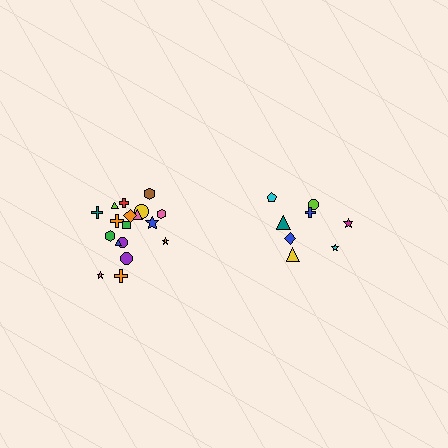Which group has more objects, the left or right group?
The left group.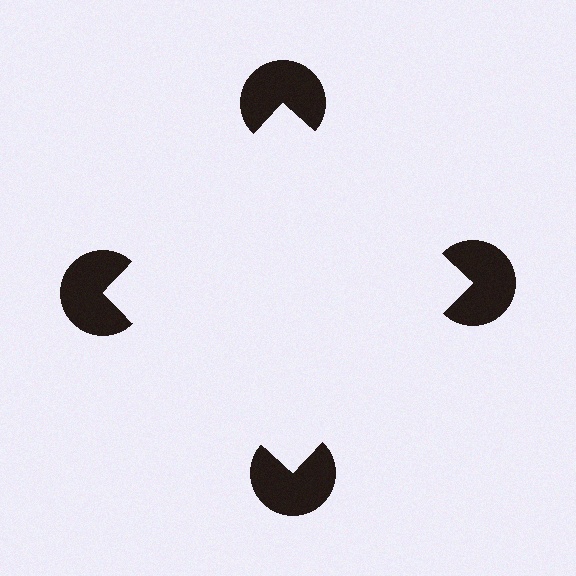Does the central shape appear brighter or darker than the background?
It typically appears slightly brighter than the background, even though no actual brightness change is drawn.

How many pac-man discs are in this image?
There are 4 — one at each vertex of the illusory square.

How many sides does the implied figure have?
4 sides.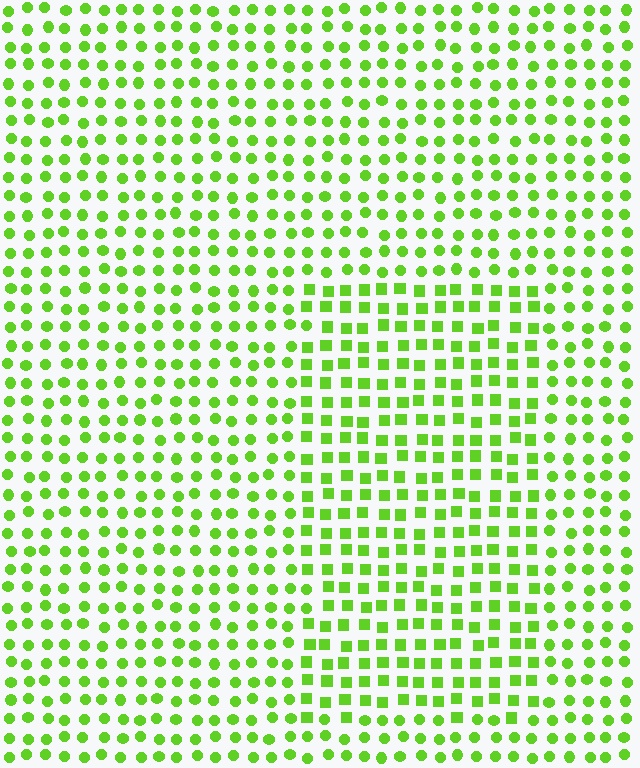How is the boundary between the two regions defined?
The boundary is defined by a change in element shape: squares inside vs. circles outside. All elements share the same color and spacing.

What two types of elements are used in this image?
The image uses squares inside the rectangle region and circles outside it.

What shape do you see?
I see a rectangle.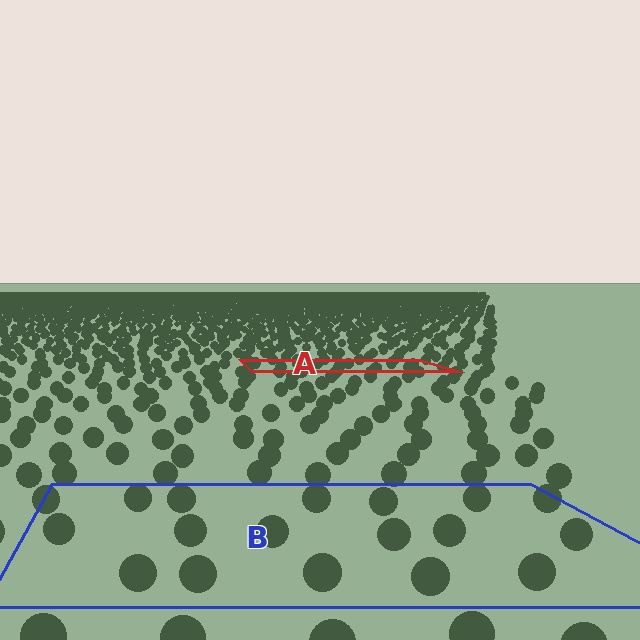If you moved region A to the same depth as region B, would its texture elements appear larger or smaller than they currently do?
They would appear larger. At a closer depth, the same texture elements are projected at a bigger on-screen size.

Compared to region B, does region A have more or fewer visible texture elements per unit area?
Region A has more texture elements per unit area — they are packed more densely because it is farther away.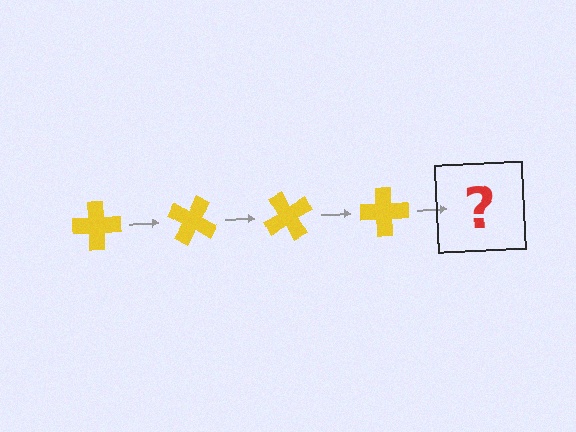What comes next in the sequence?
The next element should be a yellow cross rotated 120 degrees.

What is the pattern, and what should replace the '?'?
The pattern is that the cross rotates 30 degrees each step. The '?' should be a yellow cross rotated 120 degrees.